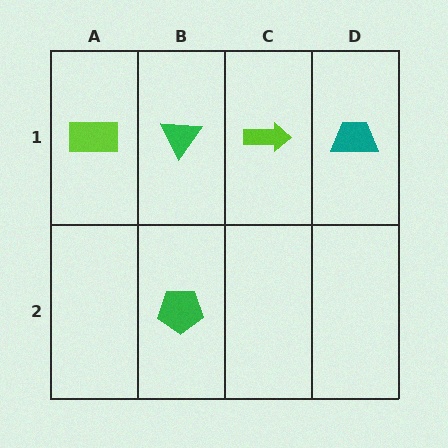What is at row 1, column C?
A lime arrow.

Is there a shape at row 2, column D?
No, that cell is empty.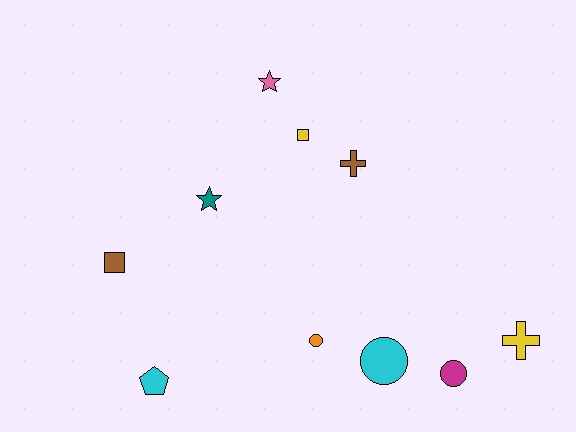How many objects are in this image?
There are 10 objects.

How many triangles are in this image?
There are no triangles.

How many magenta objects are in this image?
There is 1 magenta object.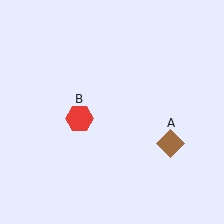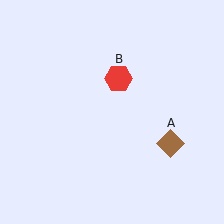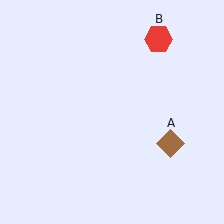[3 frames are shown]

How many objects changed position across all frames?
1 object changed position: red hexagon (object B).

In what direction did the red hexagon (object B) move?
The red hexagon (object B) moved up and to the right.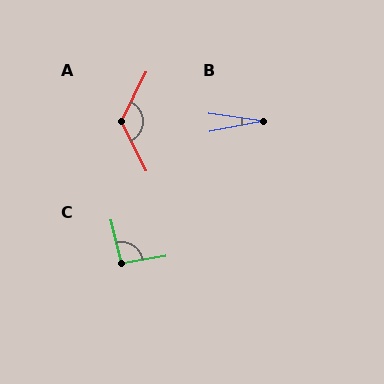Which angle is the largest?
A, at approximately 127 degrees.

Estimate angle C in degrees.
Approximately 94 degrees.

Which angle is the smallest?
B, at approximately 19 degrees.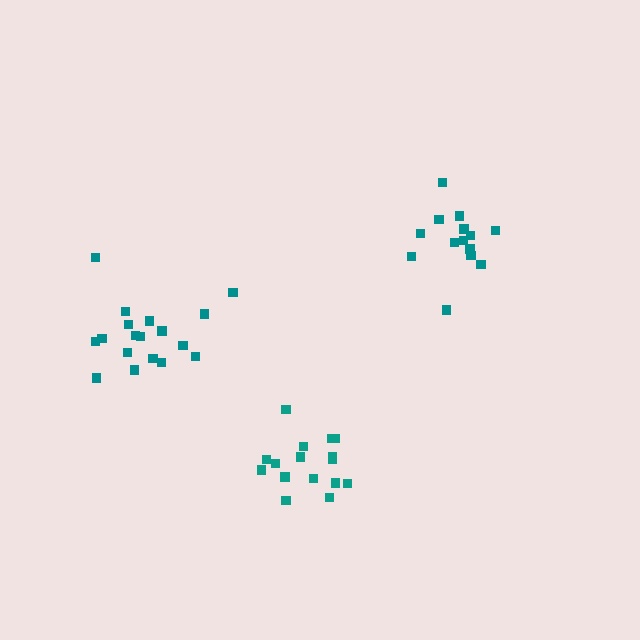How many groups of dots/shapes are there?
There are 3 groups.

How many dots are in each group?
Group 1: 14 dots, Group 2: 18 dots, Group 3: 16 dots (48 total).